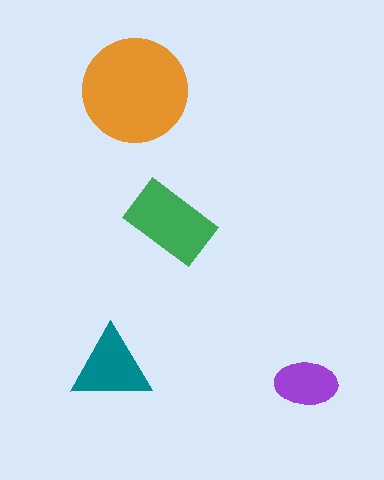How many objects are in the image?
There are 4 objects in the image.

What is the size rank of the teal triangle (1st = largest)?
3rd.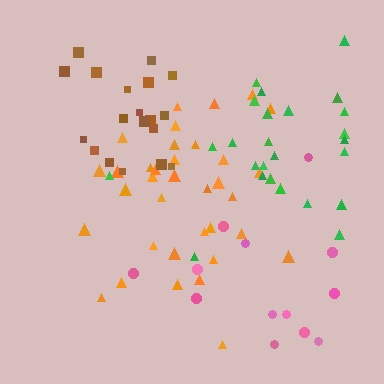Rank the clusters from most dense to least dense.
brown, orange, green, pink.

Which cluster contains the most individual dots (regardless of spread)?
Orange (35).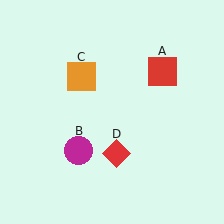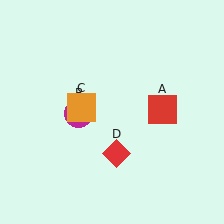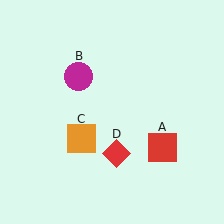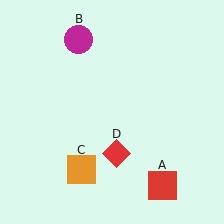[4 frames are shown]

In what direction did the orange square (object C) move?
The orange square (object C) moved down.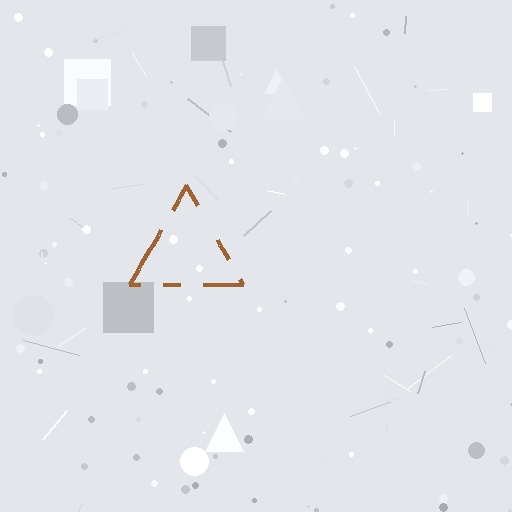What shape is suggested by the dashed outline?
The dashed outline suggests a triangle.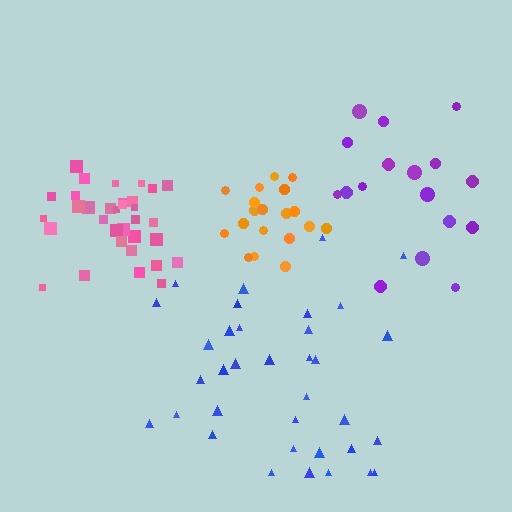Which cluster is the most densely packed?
Pink.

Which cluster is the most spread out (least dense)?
Purple.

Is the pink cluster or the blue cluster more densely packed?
Pink.